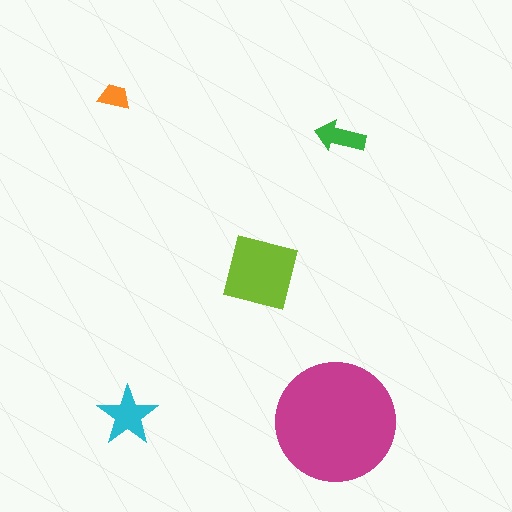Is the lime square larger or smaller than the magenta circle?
Smaller.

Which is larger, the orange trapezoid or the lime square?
The lime square.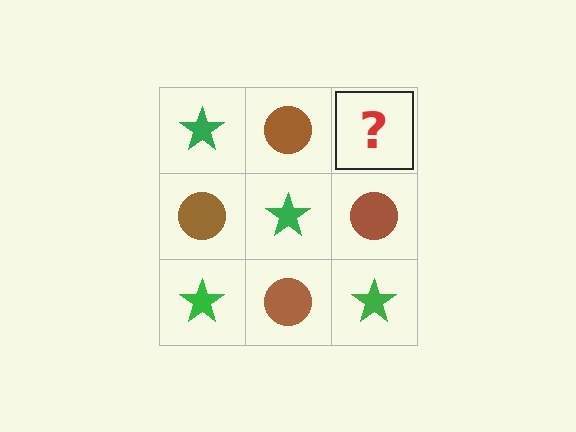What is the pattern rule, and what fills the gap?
The rule is that it alternates green star and brown circle in a checkerboard pattern. The gap should be filled with a green star.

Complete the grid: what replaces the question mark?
The question mark should be replaced with a green star.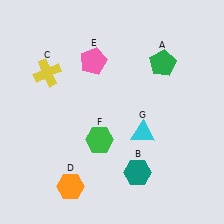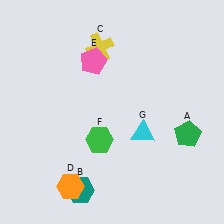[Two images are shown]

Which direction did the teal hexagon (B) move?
The teal hexagon (B) moved left.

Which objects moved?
The objects that moved are: the green pentagon (A), the teal hexagon (B), the yellow cross (C).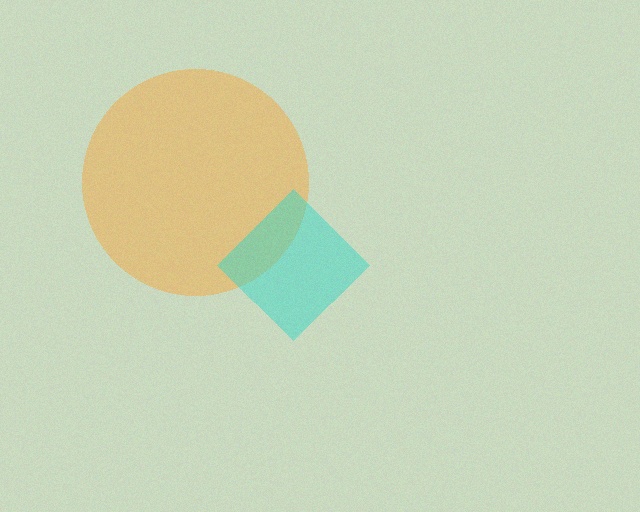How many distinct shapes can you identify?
There are 2 distinct shapes: an orange circle, a cyan diamond.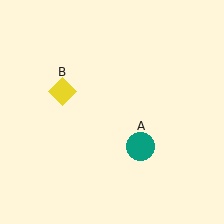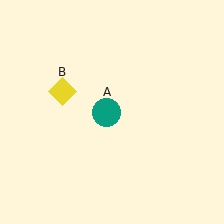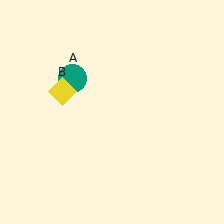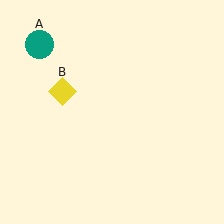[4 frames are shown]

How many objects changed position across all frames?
1 object changed position: teal circle (object A).